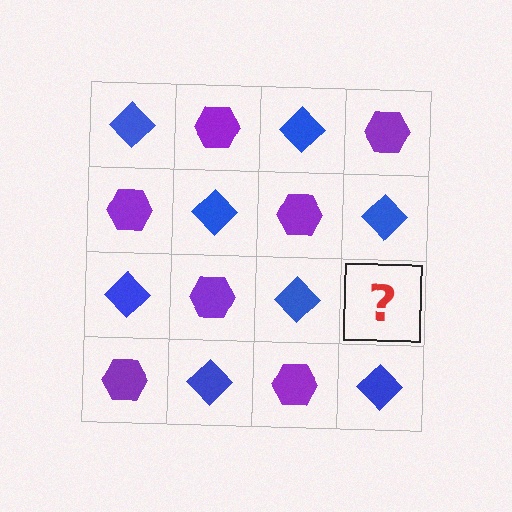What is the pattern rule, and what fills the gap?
The rule is that it alternates blue diamond and purple hexagon in a checkerboard pattern. The gap should be filled with a purple hexagon.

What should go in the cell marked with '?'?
The missing cell should contain a purple hexagon.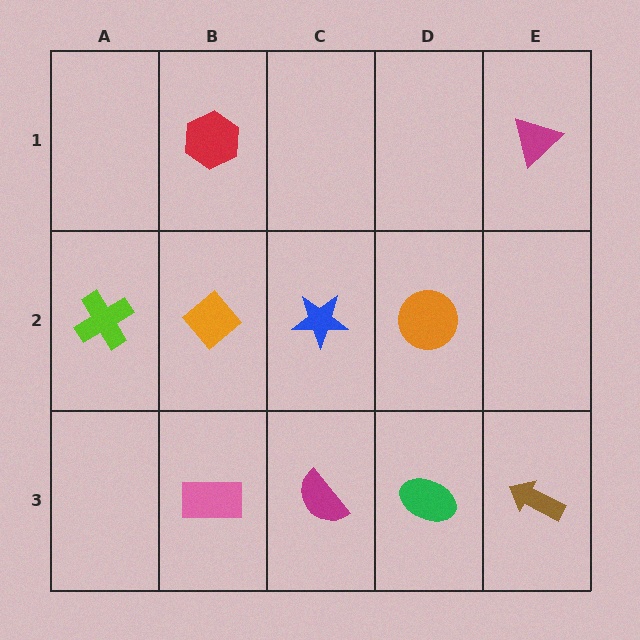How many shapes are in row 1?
2 shapes.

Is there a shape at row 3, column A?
No, that cell is empty.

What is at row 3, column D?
A green ellipse.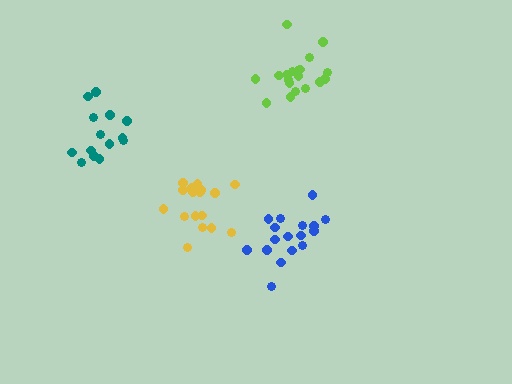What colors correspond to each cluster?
The clusters are colored: yellow, blue, lime, teal.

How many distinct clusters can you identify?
There are 4 distinct clusters.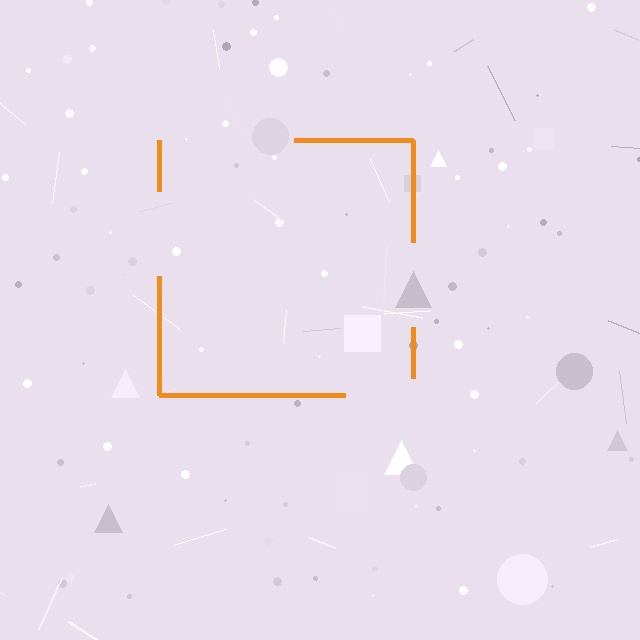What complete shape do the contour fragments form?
The contour fragments form a square.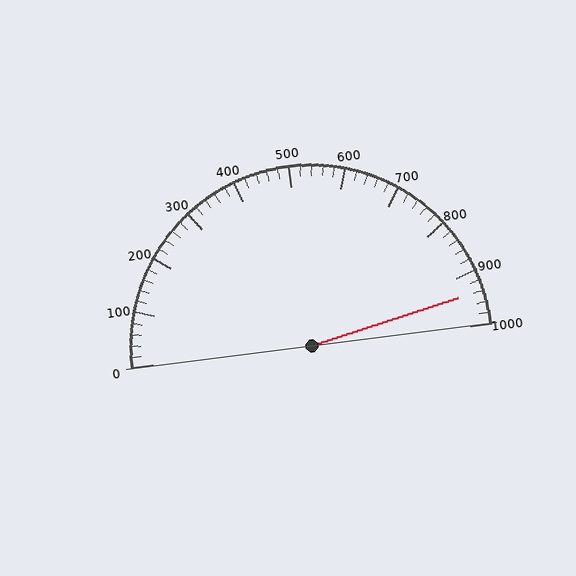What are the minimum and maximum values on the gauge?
The gauge ranges from 0 to 1000.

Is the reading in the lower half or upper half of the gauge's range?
The reading is in the upper half of the range (0 to 1000).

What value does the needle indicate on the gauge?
The needle indicates approximately 940.